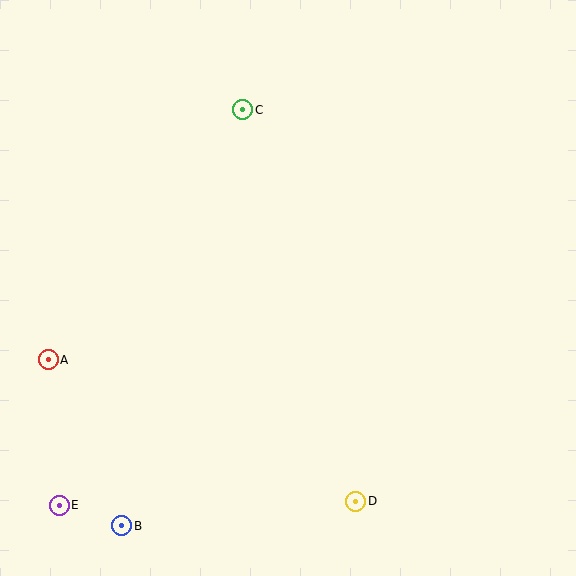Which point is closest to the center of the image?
Point C at (243, 110) is closest to the center.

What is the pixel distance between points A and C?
The distance between A and C is 317 pixels.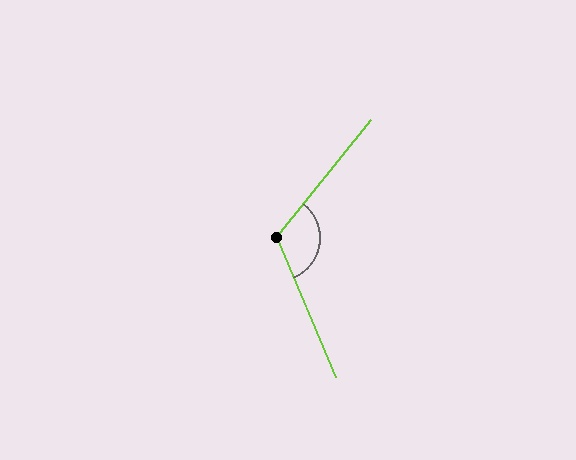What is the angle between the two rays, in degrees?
Approximately 119 degrees.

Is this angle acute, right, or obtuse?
It is obtuse.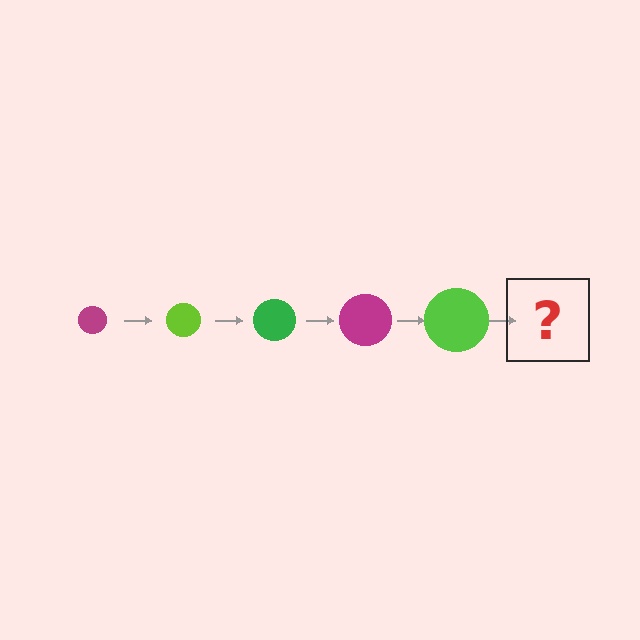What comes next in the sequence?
The next element should be a green circle, larger than the previous one.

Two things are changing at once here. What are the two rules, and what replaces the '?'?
The two rules are that the circle grows larger each step and the color cycles through magenta, lime, and green. The '?' should be a green circle, larger than the previous one.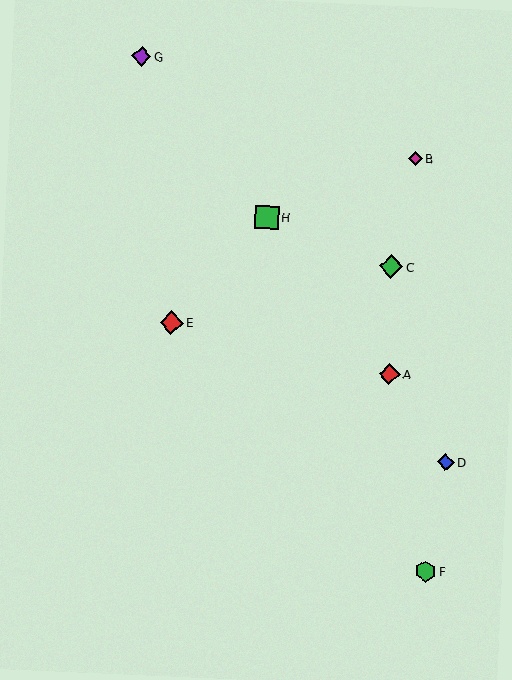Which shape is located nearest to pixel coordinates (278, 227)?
The green square (labeled H) at (267, 217) is nearest to that location.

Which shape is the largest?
The green diamond (labeled C) is the largest.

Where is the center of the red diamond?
The center of the red diamond is at (389, 374).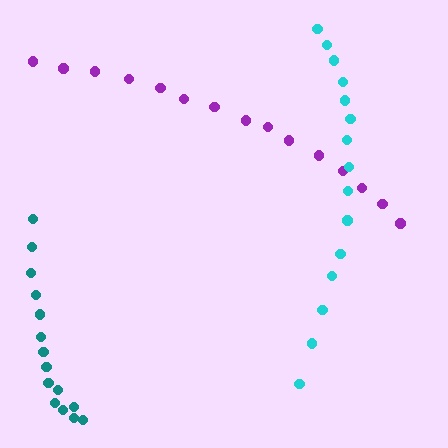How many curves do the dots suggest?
There are 3 distinct paths.